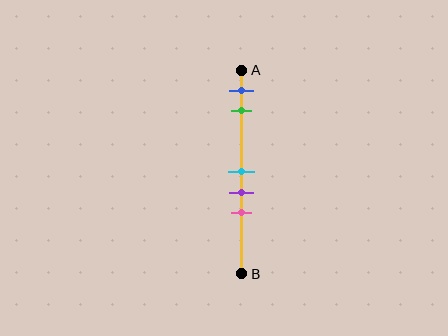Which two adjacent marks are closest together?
The cyan and purple marks are the closest adjacent pair.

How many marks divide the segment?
There are 5 marks dividing the segment.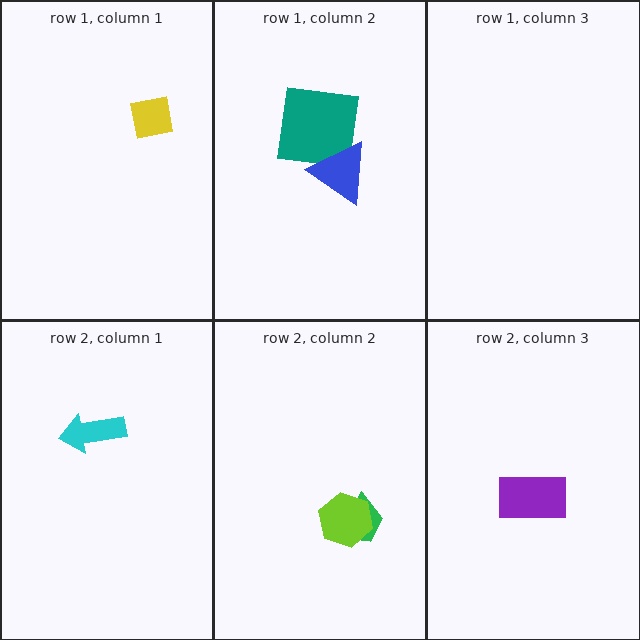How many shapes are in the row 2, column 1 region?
1.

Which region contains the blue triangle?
The row 1, column 2 region.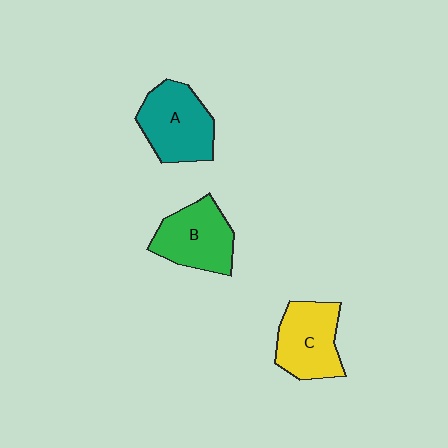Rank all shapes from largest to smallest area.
From largest to smallest: A (teal), B (green), C (yellow).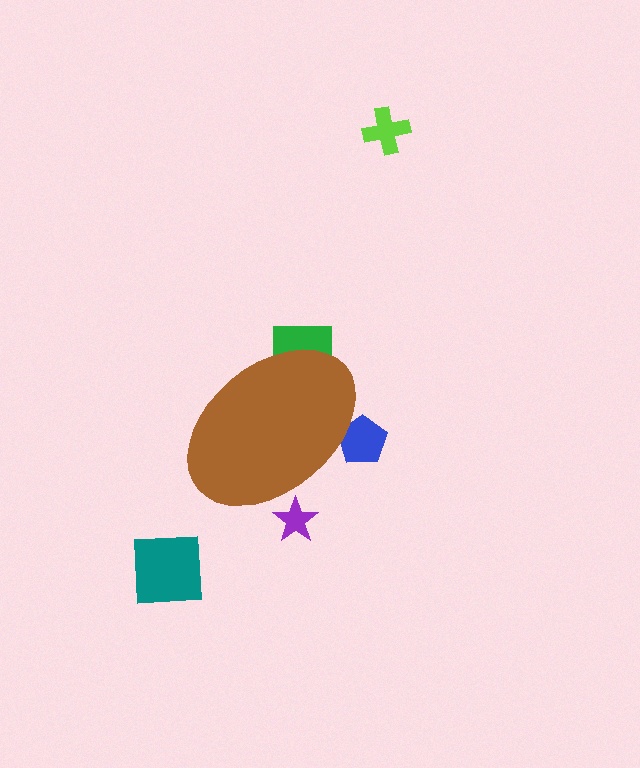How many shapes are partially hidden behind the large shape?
3 shapes are partially hidden.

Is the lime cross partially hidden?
No, the lime cross is fully visible.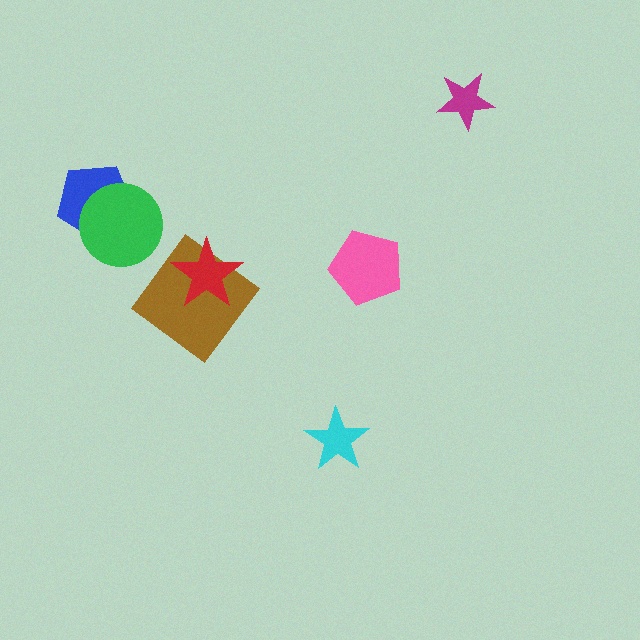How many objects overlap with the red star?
1 object overlaps with the red star.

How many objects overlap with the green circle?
1 object overlaps with the green circle.